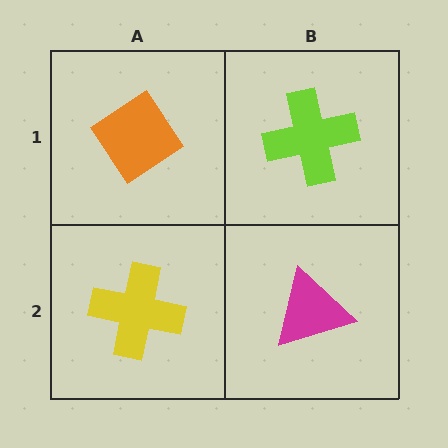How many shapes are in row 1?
2 shapes.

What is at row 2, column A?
A yellow cross.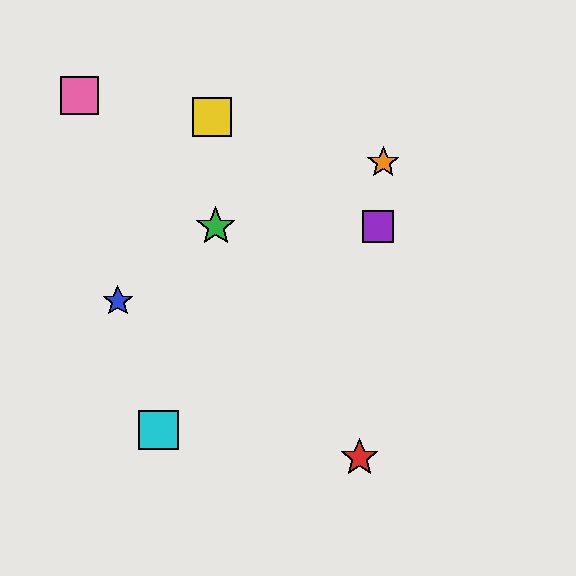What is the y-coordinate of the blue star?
The blue star is at y≈301.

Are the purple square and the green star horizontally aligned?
Yes, both are at y≈226.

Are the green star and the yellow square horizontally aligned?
No, the green star is at y≈226 and the yellow square is at y≈117.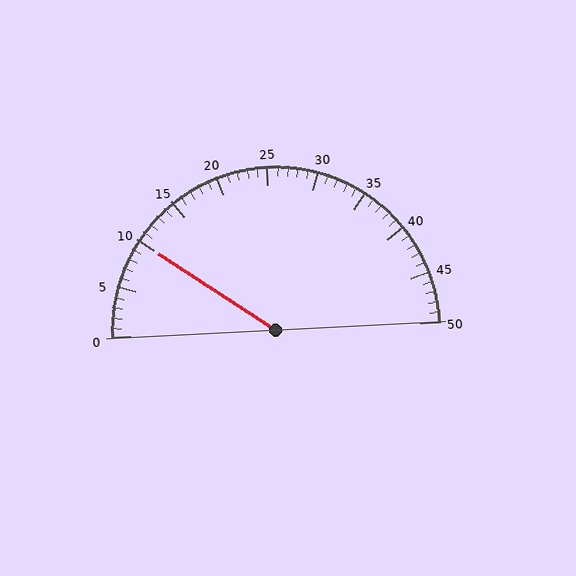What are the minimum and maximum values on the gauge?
The gauge ranges from 0 to 50.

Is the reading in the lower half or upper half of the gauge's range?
The reading is in the lower half of the range (0 to 50).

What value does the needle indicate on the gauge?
The needle indicates approximately 10.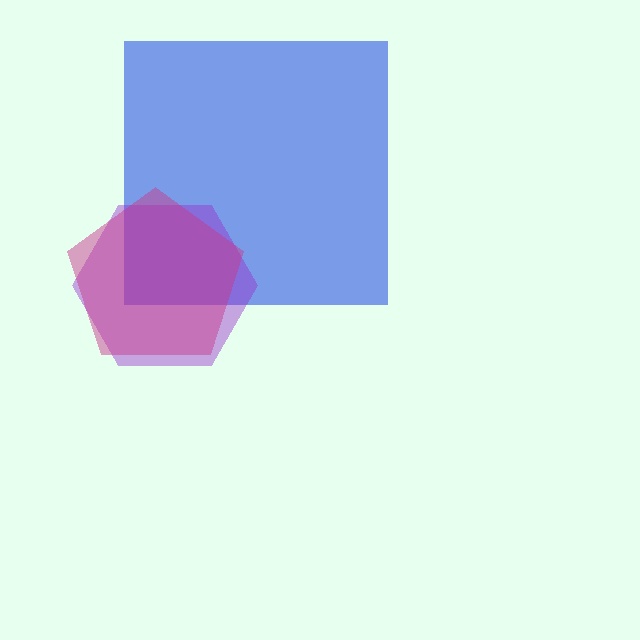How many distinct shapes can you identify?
There are 3 distinct shapes: a blue square, a purple hexagon, a magenta pentagon.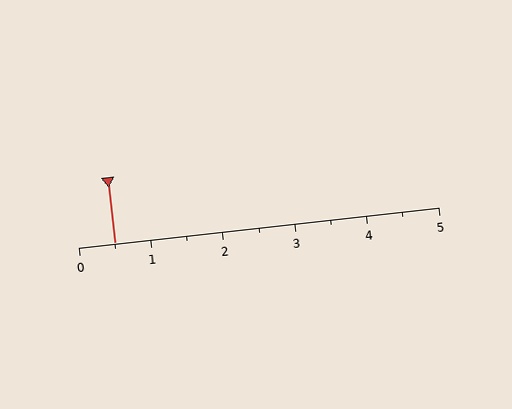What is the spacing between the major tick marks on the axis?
The major ticks are spaced 1 apart.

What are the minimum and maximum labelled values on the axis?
The axis runs from 0 to 5.